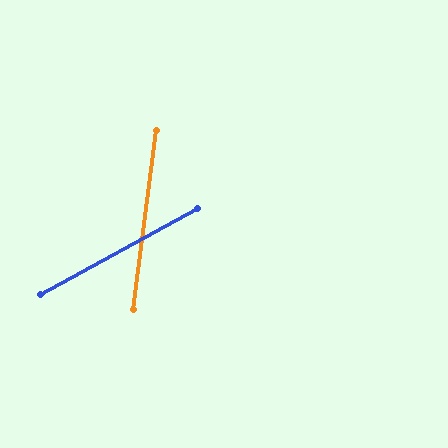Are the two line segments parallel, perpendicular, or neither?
Neither parallel nor perpendicular — they differ by about 54°.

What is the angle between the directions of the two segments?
Approximately 54 degrees.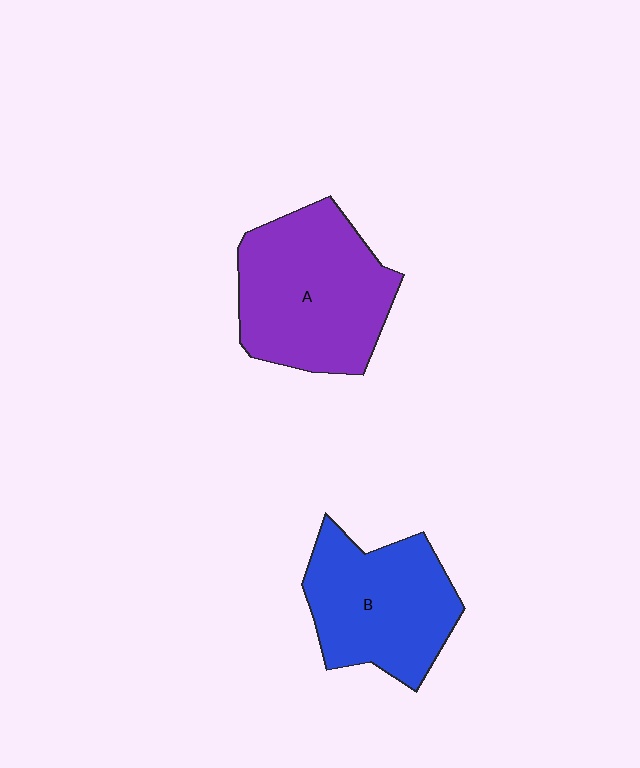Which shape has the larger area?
Shape A (purple).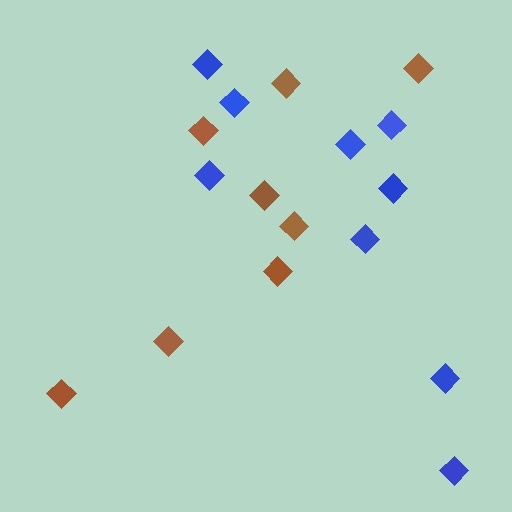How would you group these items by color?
There are 2 groups: one group of brown diamonds (8) and one group of blue diamonds (9).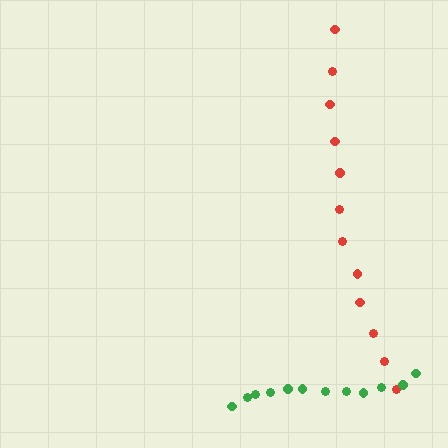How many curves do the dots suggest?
There are 2 distinct paths.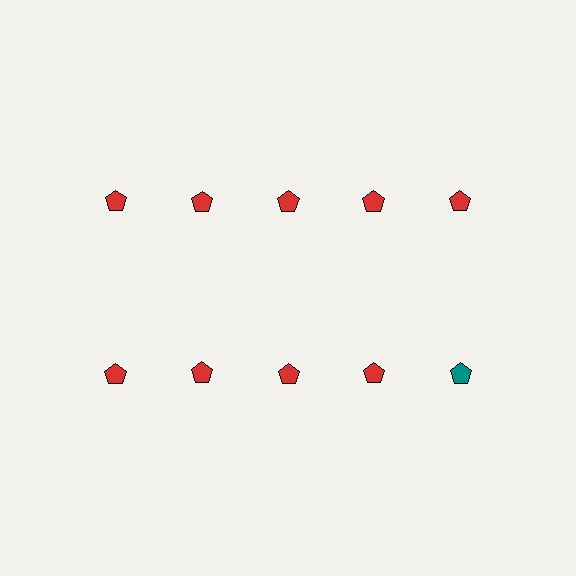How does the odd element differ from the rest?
It has a different color: teal instead of red.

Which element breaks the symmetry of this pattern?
The teal pentagon in the second row, rightmost column breaks the symmetry. All other shapes are red pentagons.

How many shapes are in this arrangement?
There are 10 shapes arranged in a grid pattern.